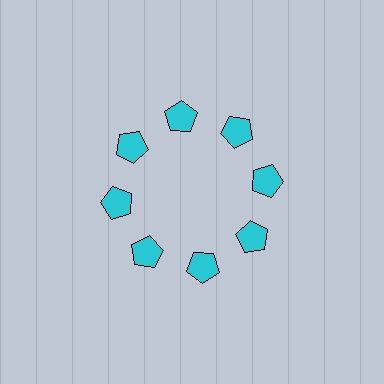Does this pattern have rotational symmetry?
Yes, this pattern has 8-fold rotational symmetry. It looks the same after rotating 45 degrees around the center.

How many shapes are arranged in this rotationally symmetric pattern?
There are 8 shapes, arranged in 8 groups of 1.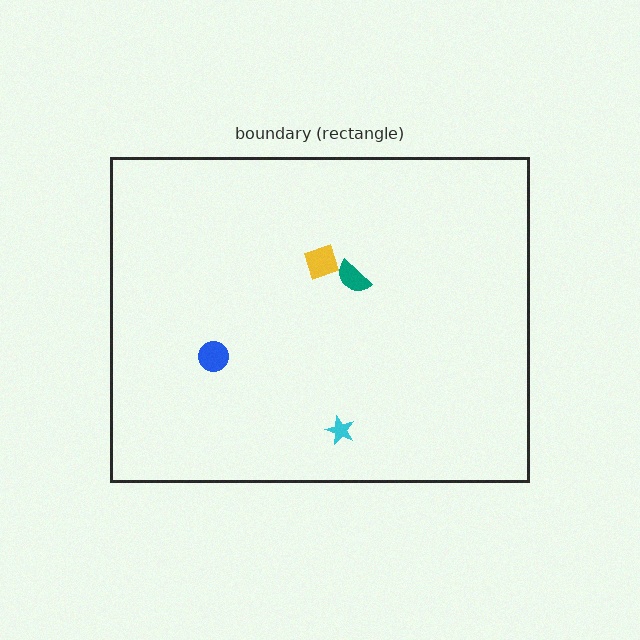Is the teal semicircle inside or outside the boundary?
Inside.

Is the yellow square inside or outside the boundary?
Inside.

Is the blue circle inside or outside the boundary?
Inside.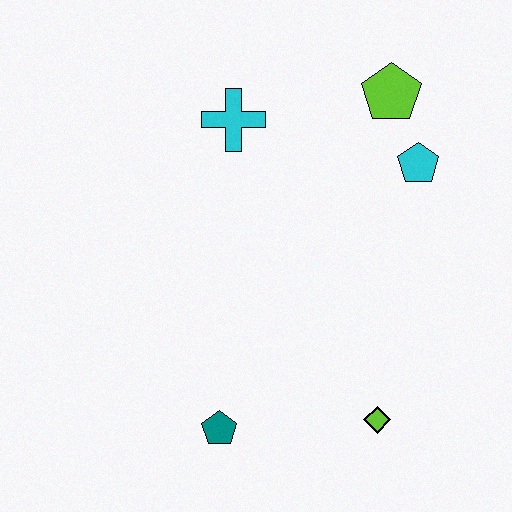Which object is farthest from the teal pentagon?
The lime pentagon is farthest from the teal pentagon.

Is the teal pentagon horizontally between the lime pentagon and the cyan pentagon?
No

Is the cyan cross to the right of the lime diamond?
No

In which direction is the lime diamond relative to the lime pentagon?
The lime diamond is below the lime pentagon.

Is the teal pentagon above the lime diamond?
No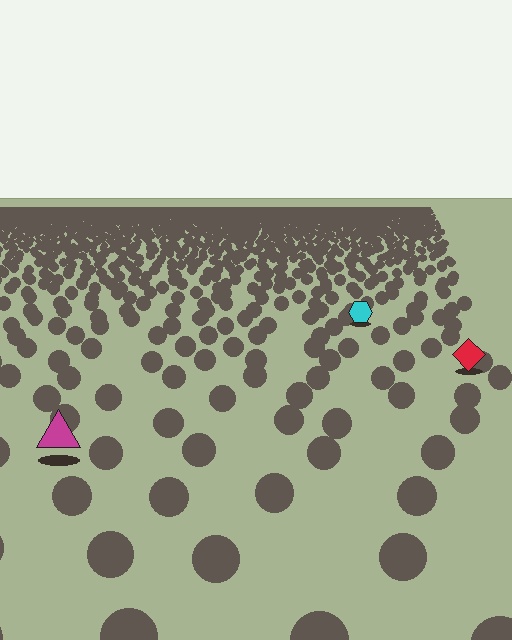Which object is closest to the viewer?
The magenta triangle is closest. The texture marks near it are larger and more spread out.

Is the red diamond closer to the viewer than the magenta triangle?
No. The magenta triangle is closer — you can tell from the texture gradient: the ground texture is coarser near it.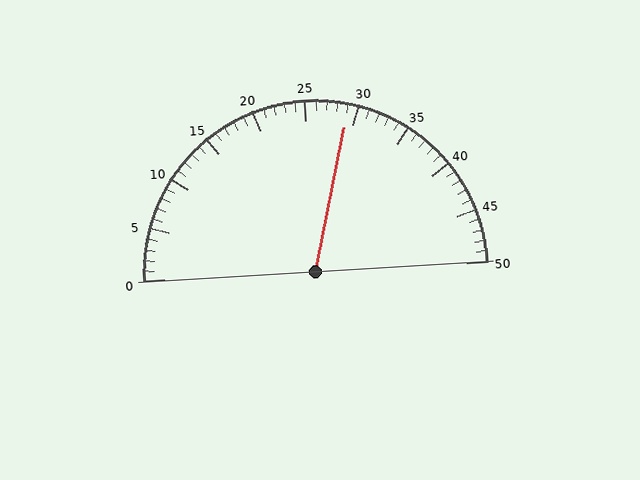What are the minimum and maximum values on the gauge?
The gauge ranges from 0 to 50.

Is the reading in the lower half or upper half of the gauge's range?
The reading is in the upper half of the range (0 to 50).